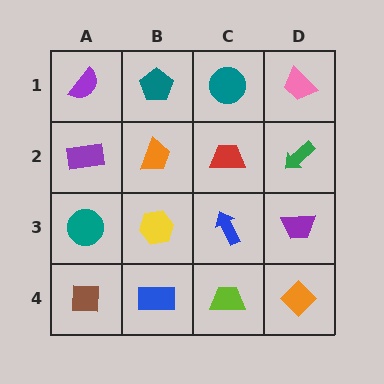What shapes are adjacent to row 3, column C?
A red trapezoid (row 2, column C), a lime trapezoid (row 4, column C), a yellow hexagon (row 3, column B), a purple trapezoid (row 3, column D).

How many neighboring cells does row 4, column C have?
3.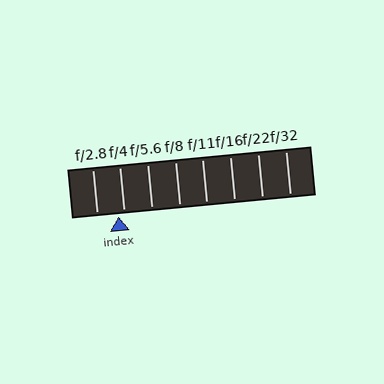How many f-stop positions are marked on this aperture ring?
There are 8 f-stop positions marked.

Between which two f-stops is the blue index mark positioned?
The index mark is between f/2.8 and f/4.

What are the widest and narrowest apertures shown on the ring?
The widest aperture shown is f/2.8 and the narrowest is f/32.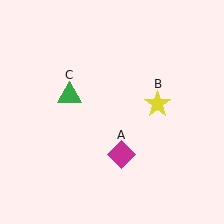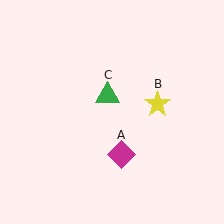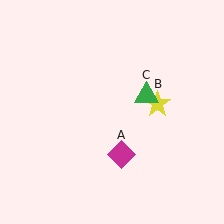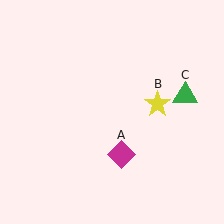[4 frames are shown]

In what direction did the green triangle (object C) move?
The green triangle (object C) moved right.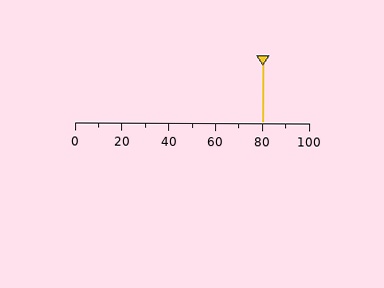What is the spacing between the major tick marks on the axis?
The major ticks are spaced 20 apart.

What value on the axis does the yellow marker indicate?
The marker indicates approximately 80.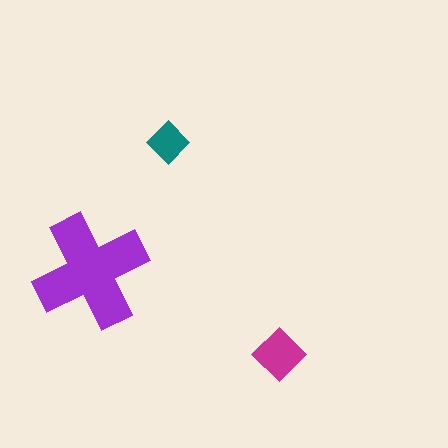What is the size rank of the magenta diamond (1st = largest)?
2nd.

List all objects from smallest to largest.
The teal diamond, the magenta diamond, the purple cross.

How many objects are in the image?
There are 3 objects in the image.